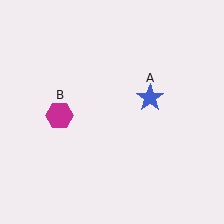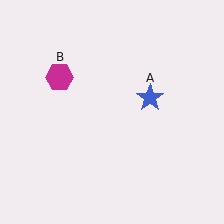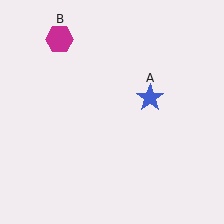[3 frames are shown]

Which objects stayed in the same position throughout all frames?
Blue star (object A) remained stationary.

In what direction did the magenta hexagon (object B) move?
The magenta hexagon (object B) moved up.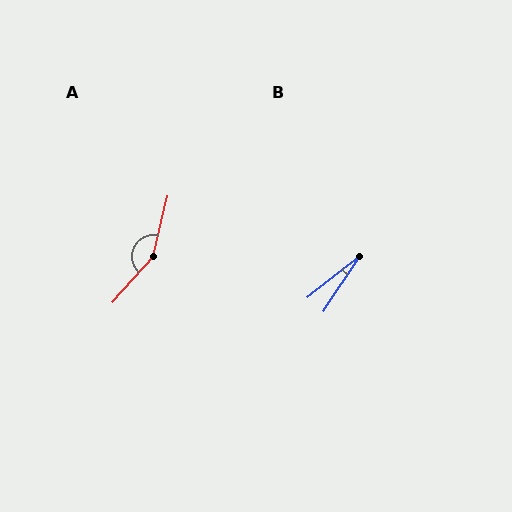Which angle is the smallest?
B, at approximately 19 degrees.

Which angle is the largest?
A, at approximately 152 degrees.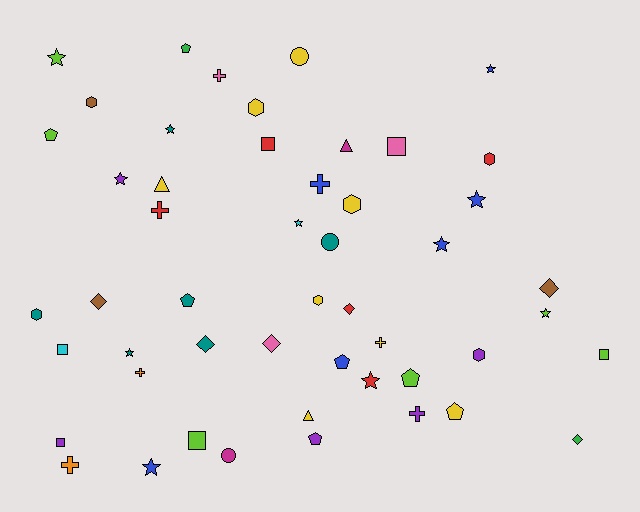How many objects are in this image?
There are 50 objects.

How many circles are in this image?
There are 3 circles.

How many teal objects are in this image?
There are 6 teal objects.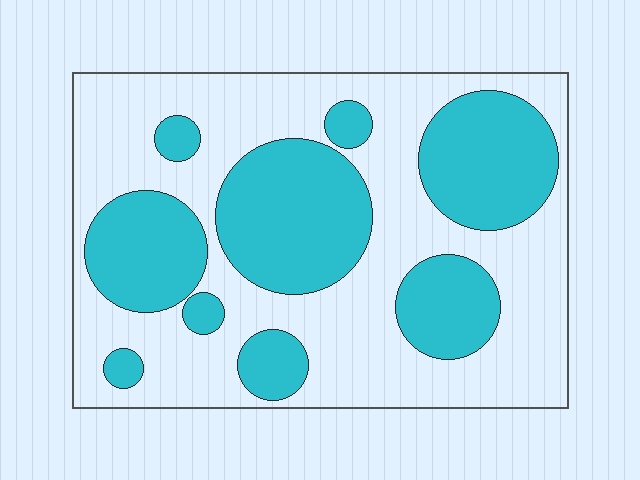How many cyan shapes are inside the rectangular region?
9.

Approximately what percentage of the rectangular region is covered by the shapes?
Approximately 40%.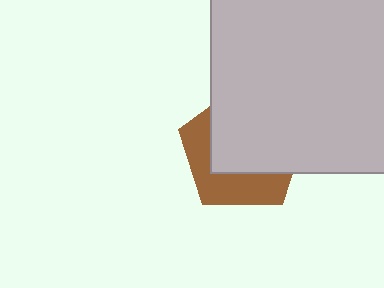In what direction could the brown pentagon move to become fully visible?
The brown pentagon could move toward the lower-left. That would shift it out from behind the light gray square entirely.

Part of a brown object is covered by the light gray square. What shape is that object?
It is a pentagon.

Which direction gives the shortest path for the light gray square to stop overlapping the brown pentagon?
Moving toward the upper-right gives the shortest separation.